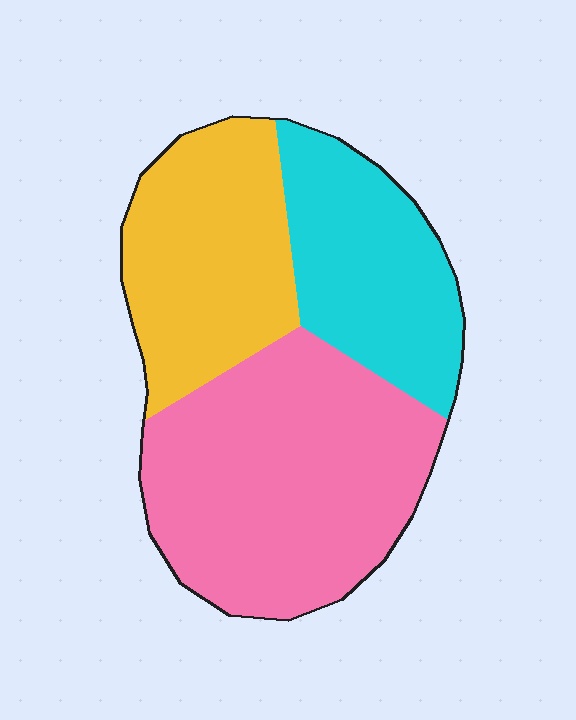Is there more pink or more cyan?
Pink.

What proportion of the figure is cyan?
Cyan covers 25% of the figure.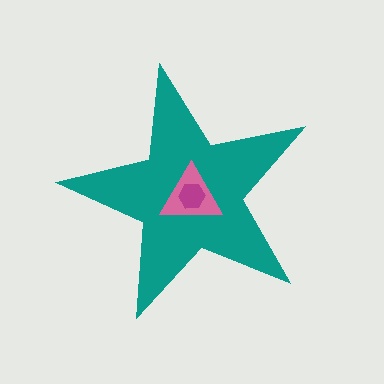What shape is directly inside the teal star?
The pink triangle.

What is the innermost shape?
The magenta hexagon.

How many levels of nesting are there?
3.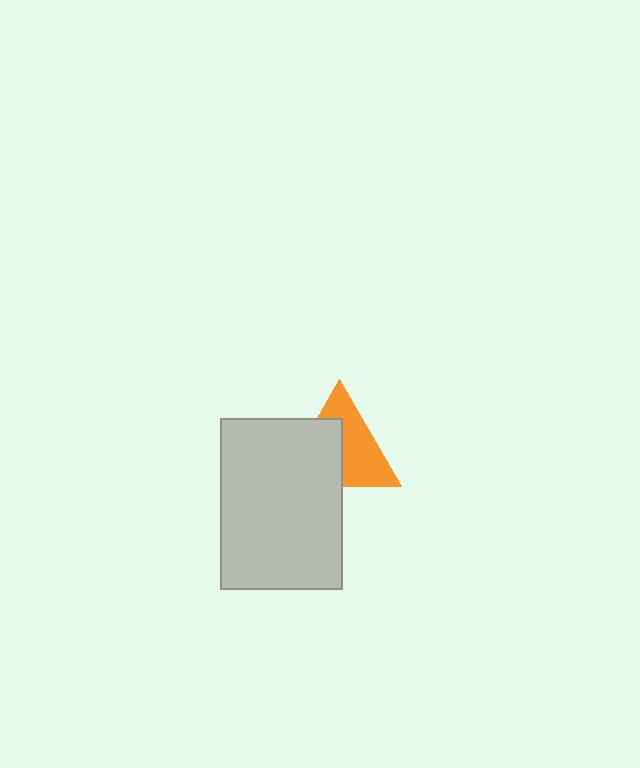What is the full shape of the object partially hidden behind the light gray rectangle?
The partially hidden object is an orange triangle.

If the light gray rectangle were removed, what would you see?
You would see the complete orange triangle.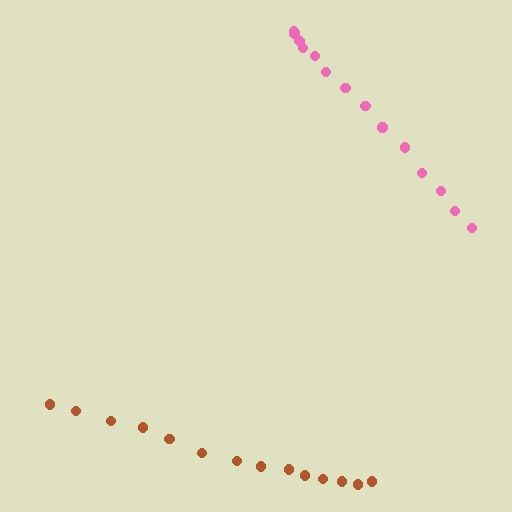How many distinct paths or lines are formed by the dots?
There are 2 distinct paths.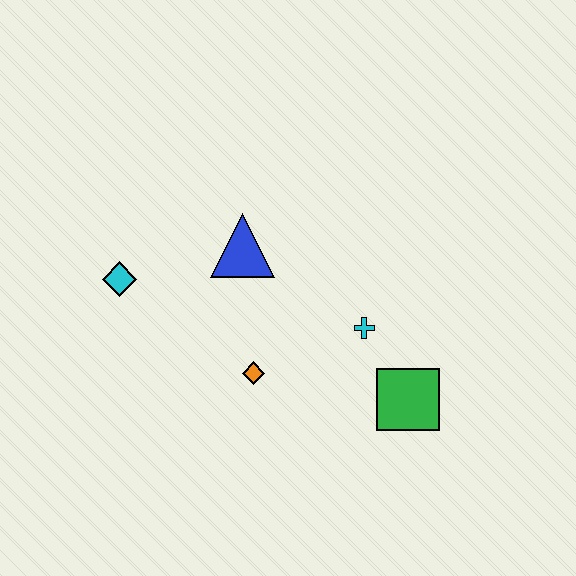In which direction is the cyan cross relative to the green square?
The cyan cross is above the green square.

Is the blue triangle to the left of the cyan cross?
Yes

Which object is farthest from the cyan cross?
The cyan diamond is farthest from the cyan cross.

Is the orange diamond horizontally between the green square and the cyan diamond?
Yes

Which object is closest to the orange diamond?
The cyan cross is closest to the orange diamond.